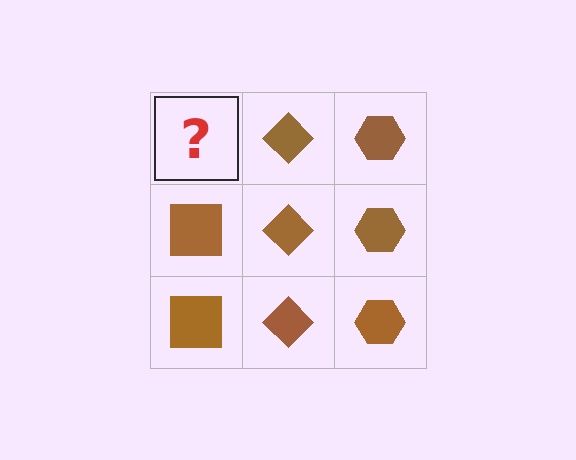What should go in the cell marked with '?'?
The missing cell should contain a brown square.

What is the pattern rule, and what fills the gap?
The rule is that each column has a consistent shape. The gap should be filled with a brown square.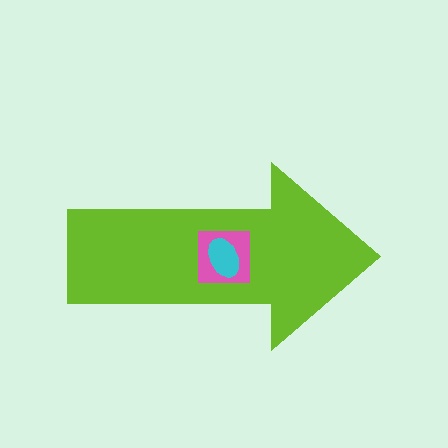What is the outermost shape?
The lime arrow.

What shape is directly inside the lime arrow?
The pink square.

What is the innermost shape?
The cyan ellipse.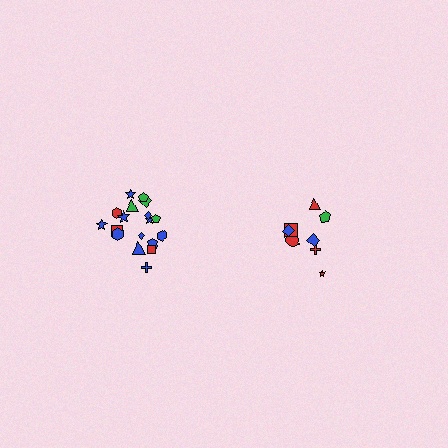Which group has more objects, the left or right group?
The left group.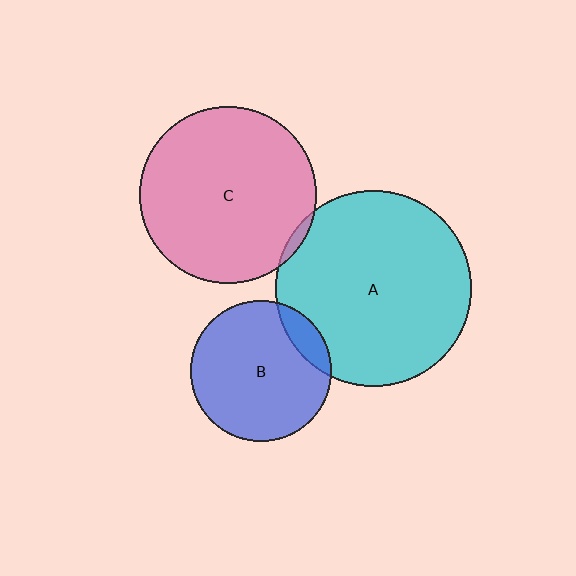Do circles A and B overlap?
Yes.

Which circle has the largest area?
Circle A (cyan).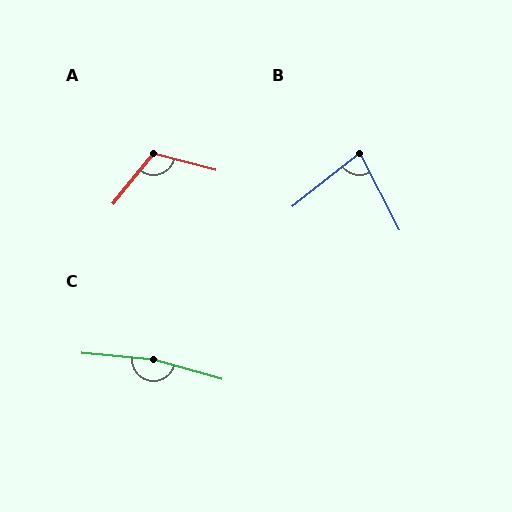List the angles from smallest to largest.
B (79°), A (114°), C (169°).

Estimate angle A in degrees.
Approximately 114 degrees.